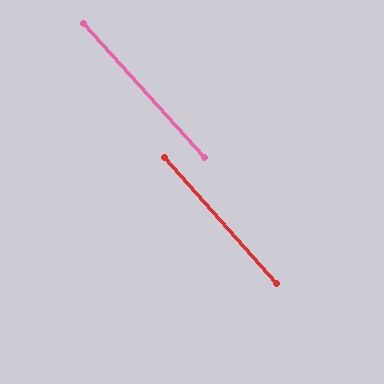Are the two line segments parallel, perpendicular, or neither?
Parallel — their directions differ by only 0.6°.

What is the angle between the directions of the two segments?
Approximately 1 degree.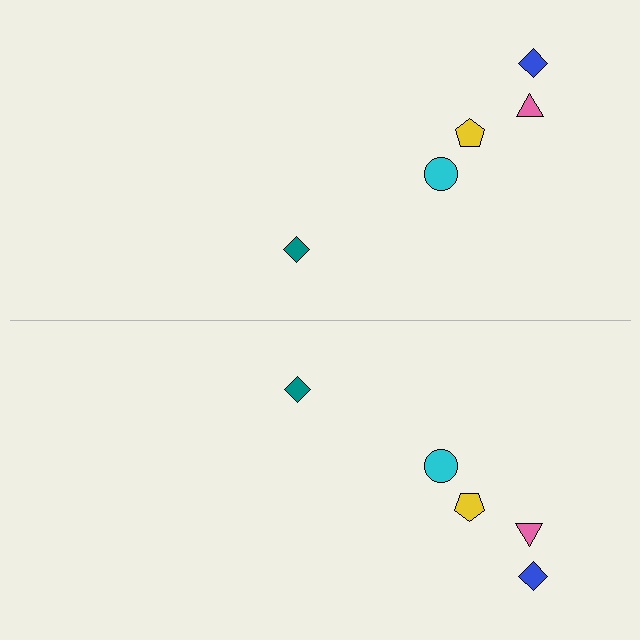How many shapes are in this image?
There are 10 shapes in this image.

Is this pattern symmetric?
Yes, this pattern has bilateral (reflection) symmetry.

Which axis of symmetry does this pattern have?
The pattern has a horizontal axis of symmetry running through the center of the image.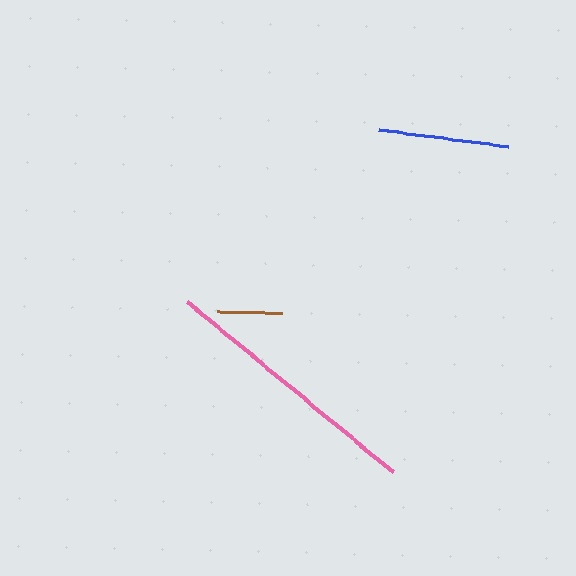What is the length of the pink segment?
The pink segment is approximately 268 pixels long.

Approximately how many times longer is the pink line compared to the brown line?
The pink line is approximately 4.1 times the length of the brown line.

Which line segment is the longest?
The pink line is the longest at approximately 268 pixels.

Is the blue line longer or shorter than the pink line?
The pink line is longer than the blue line.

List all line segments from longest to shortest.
From longest to shortest: pink, blue, brown.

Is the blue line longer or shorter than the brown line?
The blue line is longer than the brown line.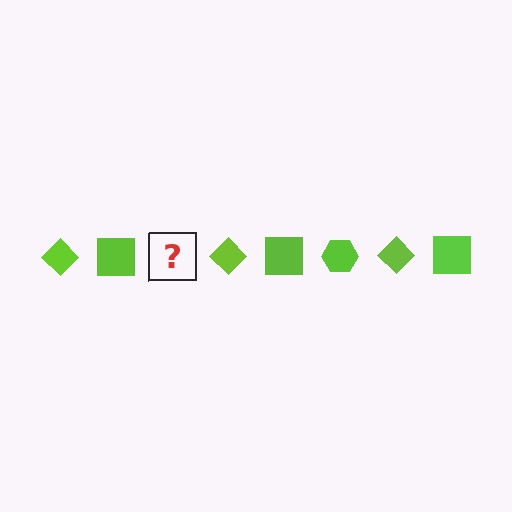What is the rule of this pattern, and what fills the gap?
The rule is that the pattern cycles through diamond, square, hexagon shapes in lime. The gap should be filled with a lime hexagon.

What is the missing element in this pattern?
The missing element is a lime hexagon.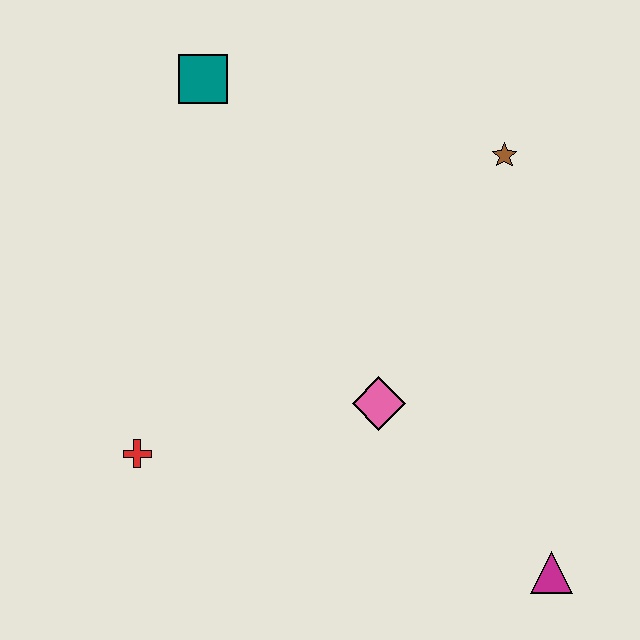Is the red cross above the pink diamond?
No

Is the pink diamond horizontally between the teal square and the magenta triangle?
Yes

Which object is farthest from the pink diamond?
The teal square is farthest from the pink diamond.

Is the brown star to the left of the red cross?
No